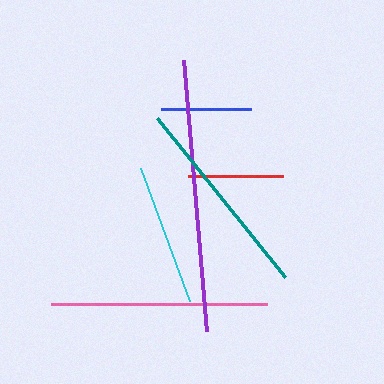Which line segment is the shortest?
The blue line is the shortest at approximately 90 pixels.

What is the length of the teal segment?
The teal segment is approximately 204 pixels long.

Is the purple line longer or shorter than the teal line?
The purple line is longer than the teal line.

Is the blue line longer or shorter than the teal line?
The teal line is longer than the blue line.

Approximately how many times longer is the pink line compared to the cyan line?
The pink line is approximately 1.5 times the length of the cyan line.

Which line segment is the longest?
The purple line is the longest at approximately 272 pixels.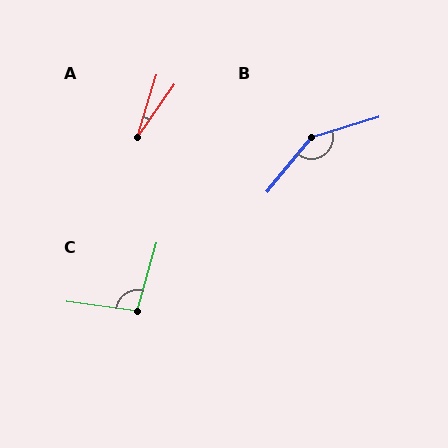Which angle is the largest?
B, at approximately 147 degrees.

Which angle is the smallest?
A, at approximately 17 degrees.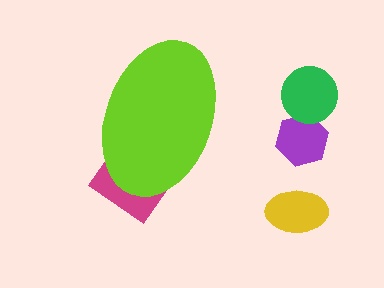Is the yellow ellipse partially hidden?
No, the yellow ellipse is fully visible.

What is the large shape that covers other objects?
A lime ellipse.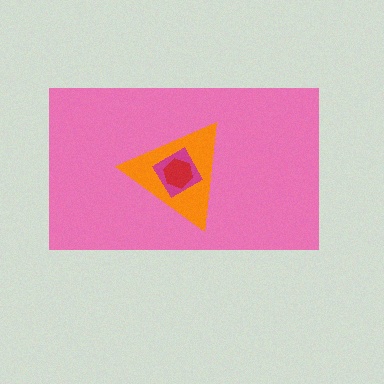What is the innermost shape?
The red hexagon.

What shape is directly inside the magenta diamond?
The red hexagon.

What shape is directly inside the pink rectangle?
The orange triangle.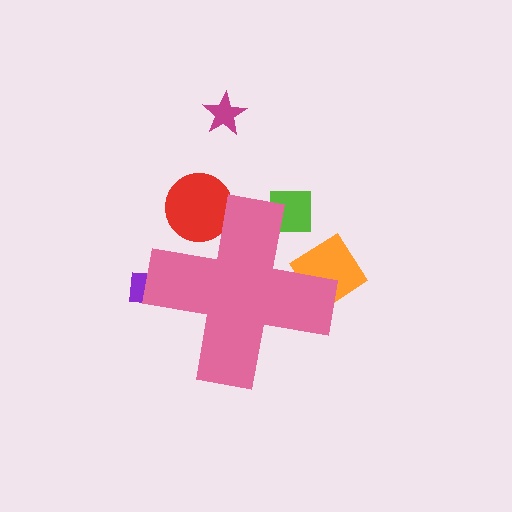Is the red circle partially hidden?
Yes, the red circle is partially hidden behind the pink cross.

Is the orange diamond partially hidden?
Yes, the orange diamond is partially hidden behind the pink cross.